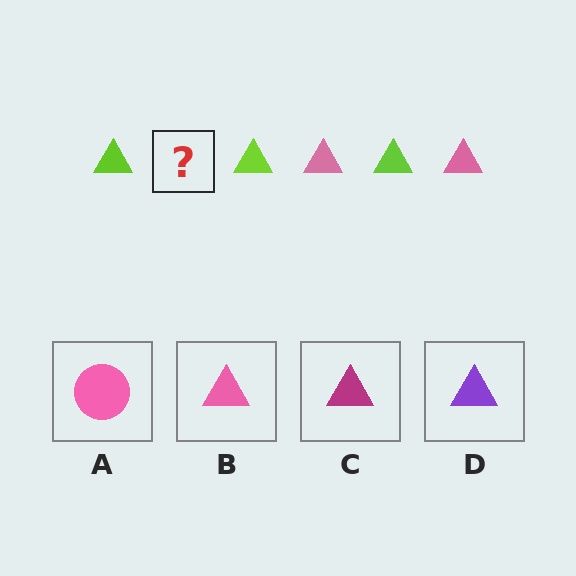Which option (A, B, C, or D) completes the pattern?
B.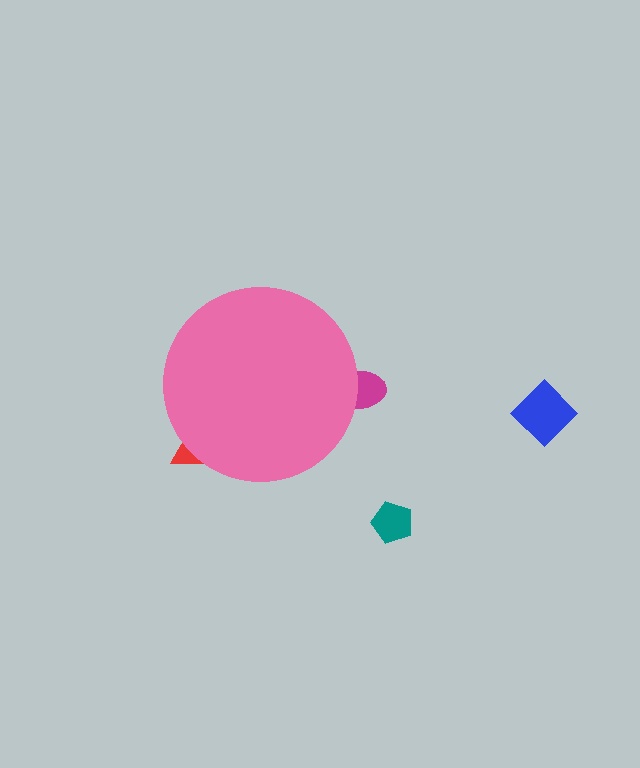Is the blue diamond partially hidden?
No, the blue diamond is fully visible.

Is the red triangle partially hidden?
Yes, the red triangle is partially hidden behind the pink circle.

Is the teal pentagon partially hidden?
No, the teal pentagon is fully visible.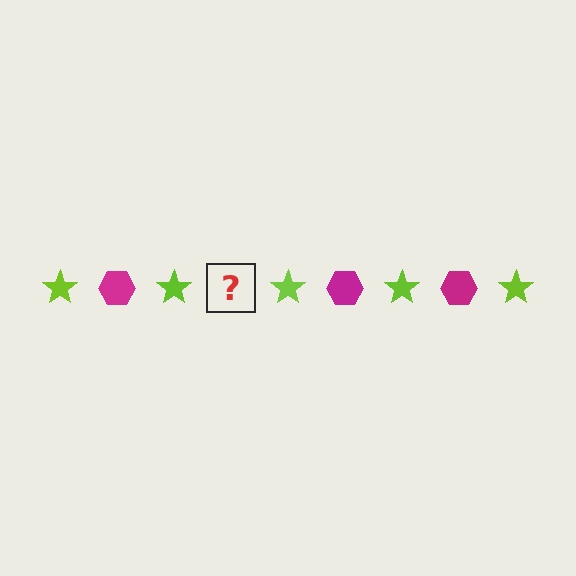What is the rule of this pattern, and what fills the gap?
The rule is that the pattern alternates between lime star and magenta hexagon. The gap should be filled with a magenta hexagon.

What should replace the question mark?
The question mark should be replaced with a magenta hexagon.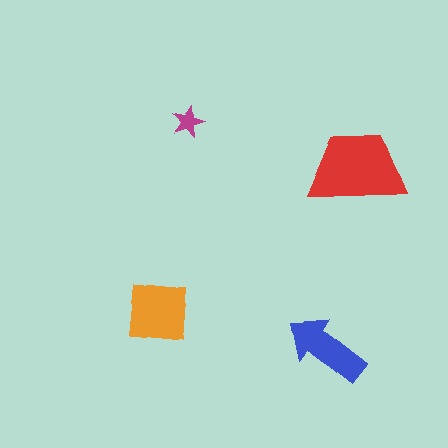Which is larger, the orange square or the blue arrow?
The orange square.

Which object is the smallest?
The magenta star.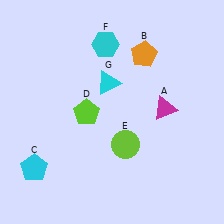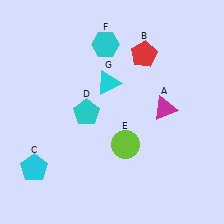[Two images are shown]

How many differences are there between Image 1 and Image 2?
There are 2 differences between the two images.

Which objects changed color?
B changed from orange to red. D changed from lime to cyan.